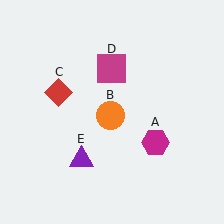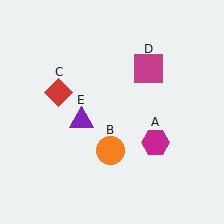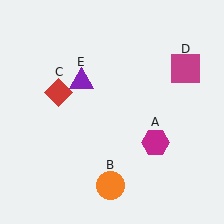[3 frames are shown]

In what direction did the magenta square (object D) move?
The magenta square (object D) moved right.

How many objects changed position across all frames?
3 objects changed position: orange circle (object B), magenta square (object D), purple triangle (object E).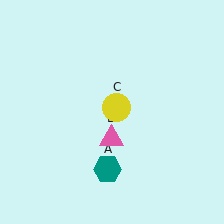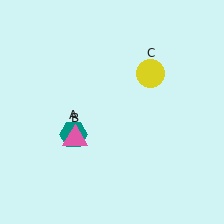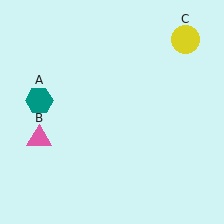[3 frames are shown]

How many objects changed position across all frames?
3 objects changed position: teal hexagon (object A), pink triangle (object B), yellow circle (object C).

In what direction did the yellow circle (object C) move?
The yellow circle (object C) moved up and to the right.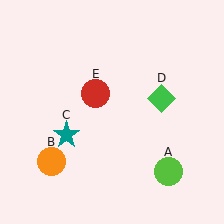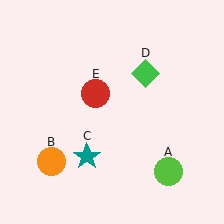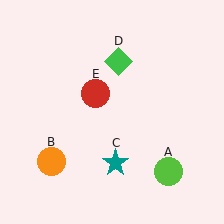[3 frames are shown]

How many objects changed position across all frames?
2 objects changed position: teal star (object C), green diamond (object D).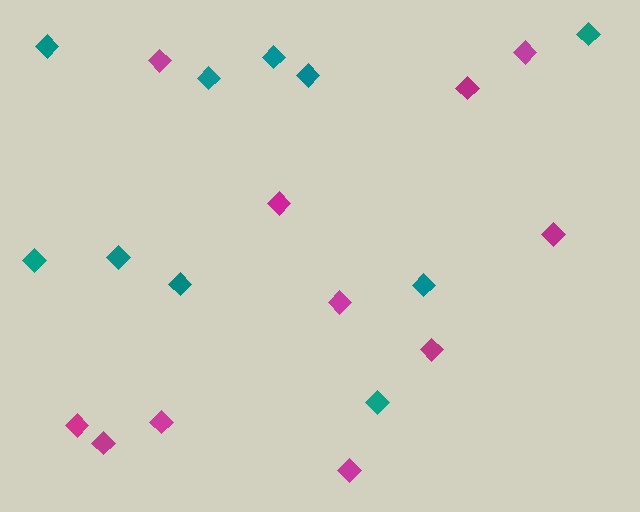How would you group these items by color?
There are 2 groups: one group of teal diamonds (10) and one group of magenta diamonds (11).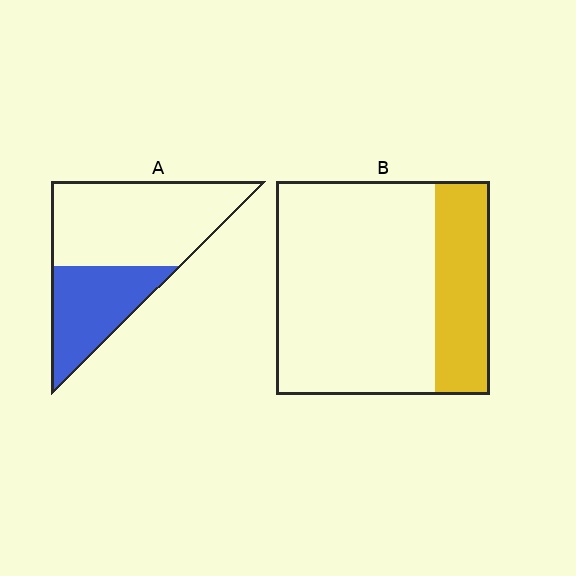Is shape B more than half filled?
No.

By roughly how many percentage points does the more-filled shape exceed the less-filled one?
By roughly 10 percentage points (A over B).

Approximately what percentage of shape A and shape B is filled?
A is approximately 35% and B is approximately 25%.